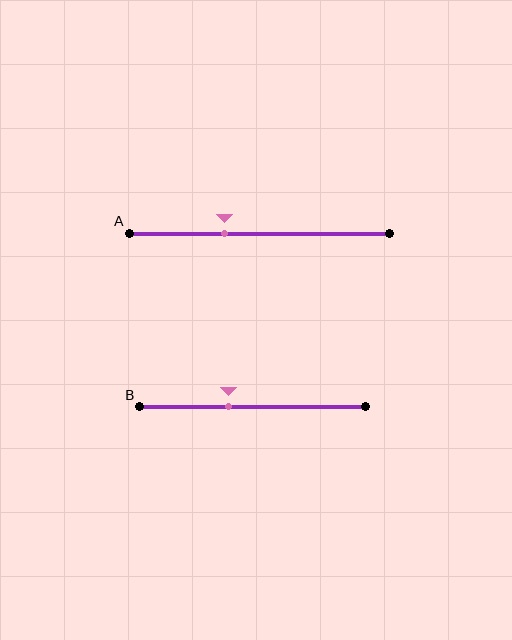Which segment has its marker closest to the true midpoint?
Segment B has its marker closest to the true midpoint.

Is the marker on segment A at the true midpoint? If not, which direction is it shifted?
No, the marker on segment A is shifted to the left by about 13% of the segment length.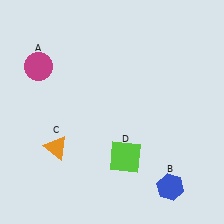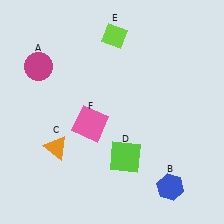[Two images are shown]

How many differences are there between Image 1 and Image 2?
There are 2 differences between the two images.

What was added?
A lime diamond (E), a pink square (F) were added in Image 2.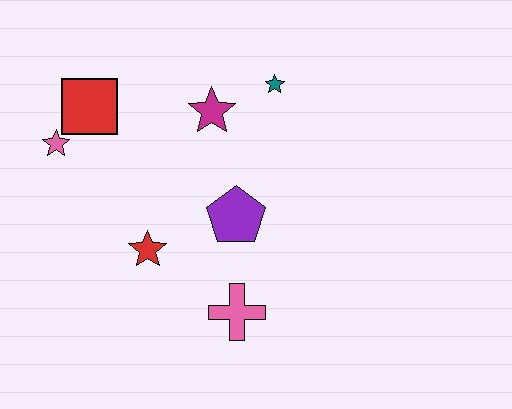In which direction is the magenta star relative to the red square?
The magenta star is to the right of the red square.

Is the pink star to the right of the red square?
No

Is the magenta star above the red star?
Yes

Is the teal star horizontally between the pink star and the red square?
No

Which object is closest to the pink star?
The red square is closest to the pink star.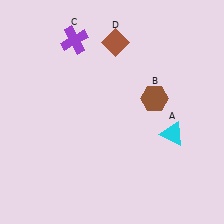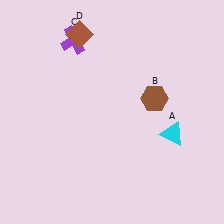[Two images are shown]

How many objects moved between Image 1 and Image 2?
1 object moved between the two images.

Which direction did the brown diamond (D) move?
The brown diamond (D) moved left.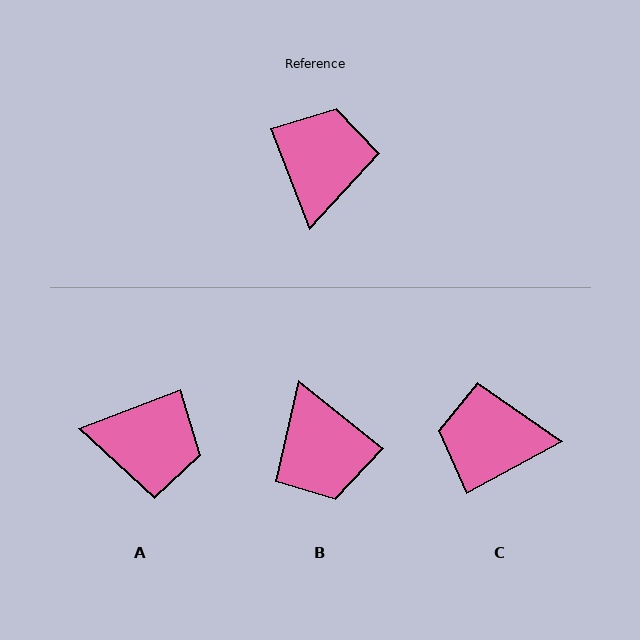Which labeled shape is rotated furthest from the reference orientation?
B, about 150 degrees away.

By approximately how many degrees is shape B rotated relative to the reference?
Approximately 150 degrees clockwise.